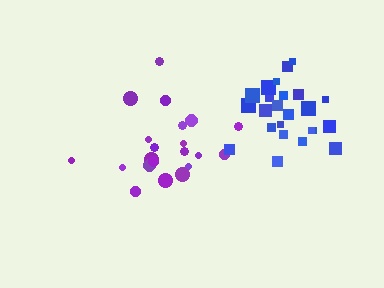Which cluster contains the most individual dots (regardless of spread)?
Blue (25).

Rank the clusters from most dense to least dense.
blue, purple.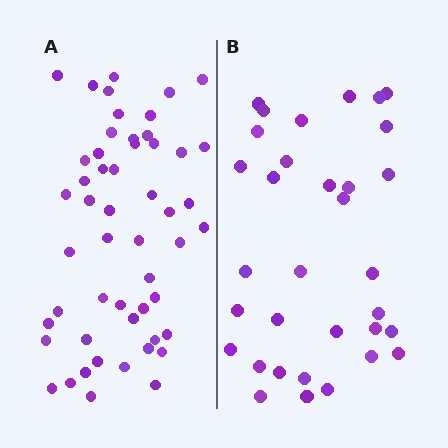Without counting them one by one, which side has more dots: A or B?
Region A (the left region) has more dots.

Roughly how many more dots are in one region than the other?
Region A has approximately 20 more dots than region B.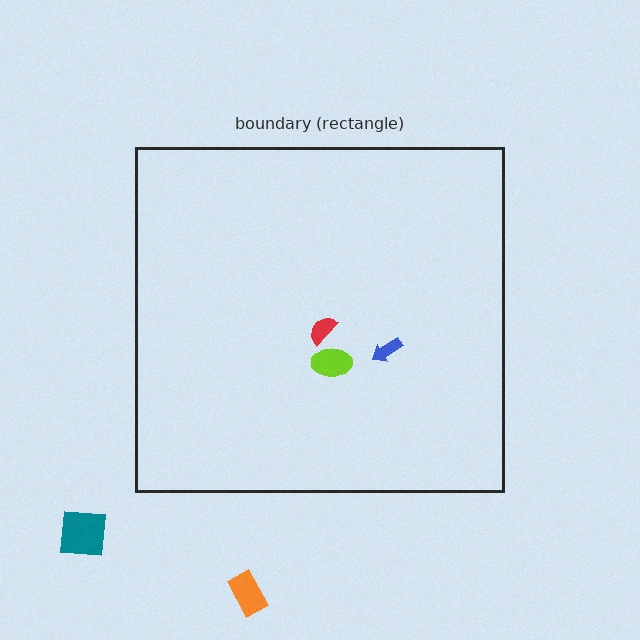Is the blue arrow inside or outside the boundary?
Inside.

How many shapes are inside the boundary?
3 inside, 2 outside.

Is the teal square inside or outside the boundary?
Outside.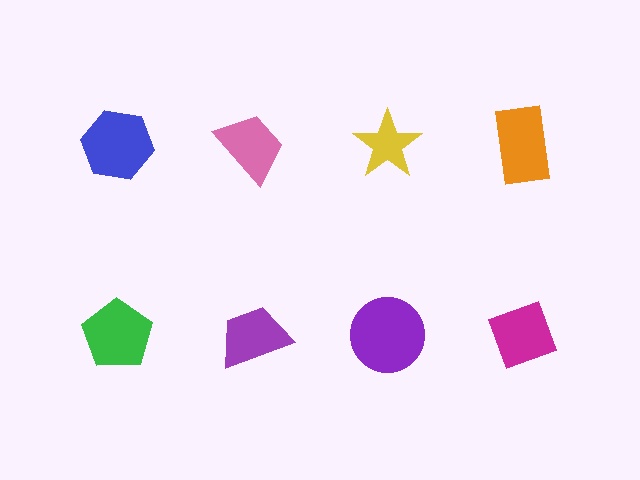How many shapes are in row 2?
4 shapes.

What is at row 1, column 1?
A blue hexagon.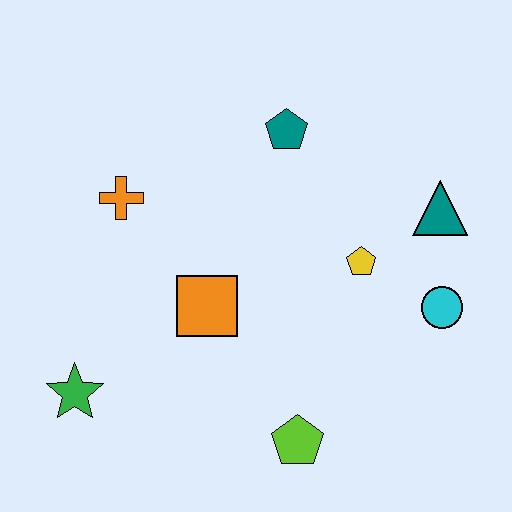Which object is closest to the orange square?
The orange cross is closest to the orange square.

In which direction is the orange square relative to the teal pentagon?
The orange square is below the teal pentagon.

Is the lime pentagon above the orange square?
No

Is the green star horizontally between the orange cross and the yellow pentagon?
No